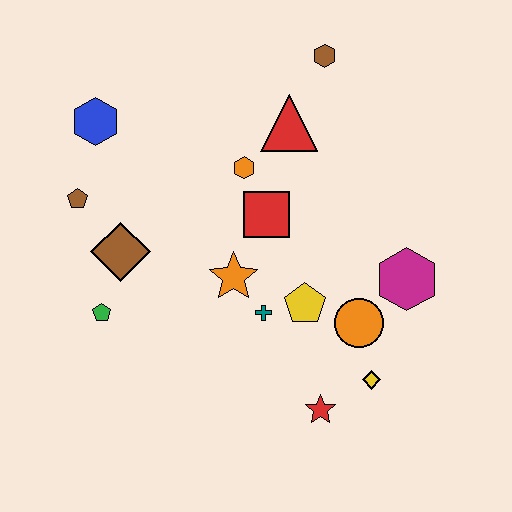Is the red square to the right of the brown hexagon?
No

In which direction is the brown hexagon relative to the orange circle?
The brown hexagon is above the orange circle.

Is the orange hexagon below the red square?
No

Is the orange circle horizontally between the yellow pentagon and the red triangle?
No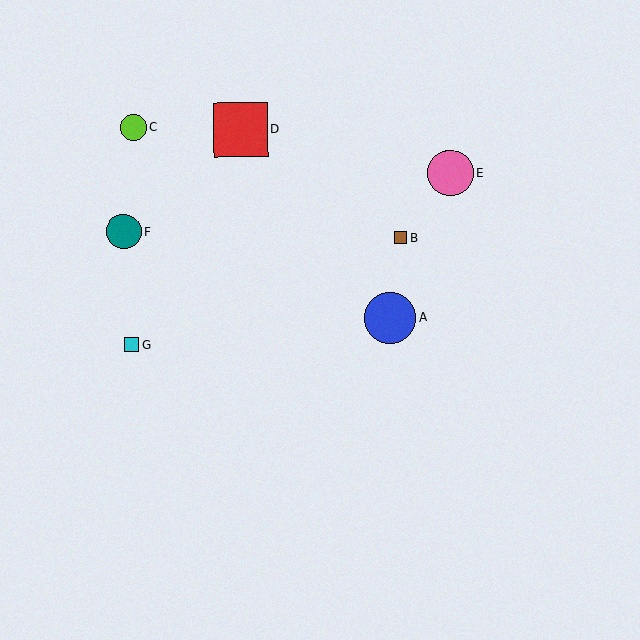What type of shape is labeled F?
Shape F is a teal circle.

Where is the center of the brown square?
The center of the brown square is at (400, 237).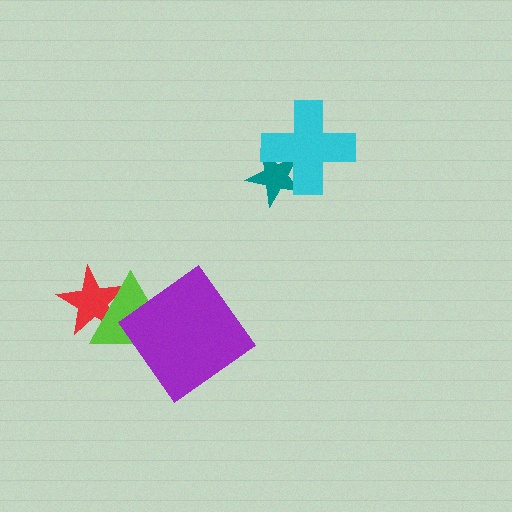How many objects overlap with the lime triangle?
2 objects overlap with the lime triangle.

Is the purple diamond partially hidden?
No, no other shape covers it.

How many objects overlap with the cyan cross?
1 object overlaps with the cyan cross.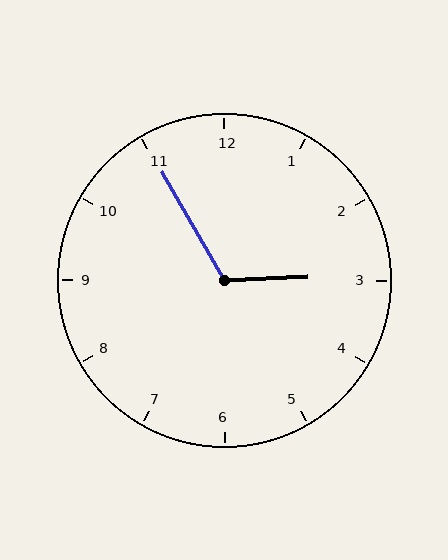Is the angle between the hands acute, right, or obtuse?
It is obtuse.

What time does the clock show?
2:55.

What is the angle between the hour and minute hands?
Approximately 118 degrees.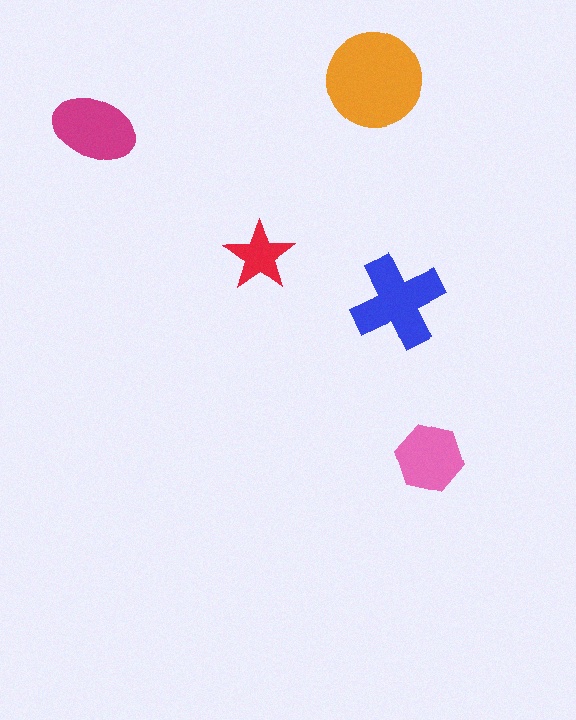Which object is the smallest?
The red star.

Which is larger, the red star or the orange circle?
The orange circle.